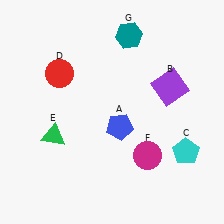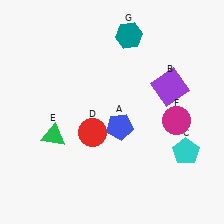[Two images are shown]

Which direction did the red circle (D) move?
The red circle (D) moved down.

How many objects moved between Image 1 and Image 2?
2 objects moved between the two images.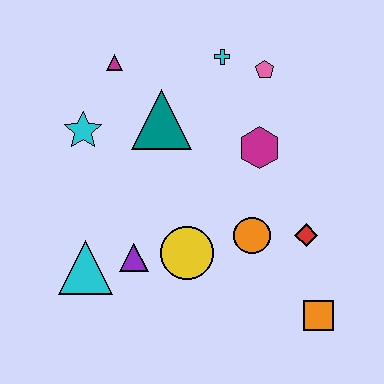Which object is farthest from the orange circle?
The magenta triangle is farthest from the orange circle.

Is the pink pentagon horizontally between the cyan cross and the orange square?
Yes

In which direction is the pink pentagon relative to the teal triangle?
The pink pentagon is to the right of the teal triangle.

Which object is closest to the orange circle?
The red diamond is closest to the orange circle.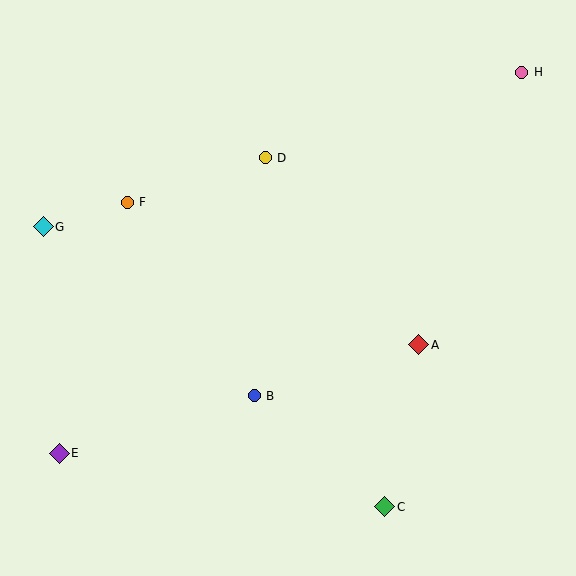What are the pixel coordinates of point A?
Point A is at (419, 345).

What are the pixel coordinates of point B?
Point B is at (254, 396).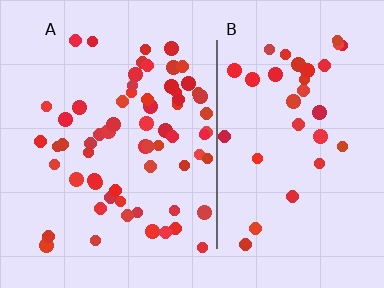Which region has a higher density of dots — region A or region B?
A (the left).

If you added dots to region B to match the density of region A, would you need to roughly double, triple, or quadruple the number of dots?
Approximately double.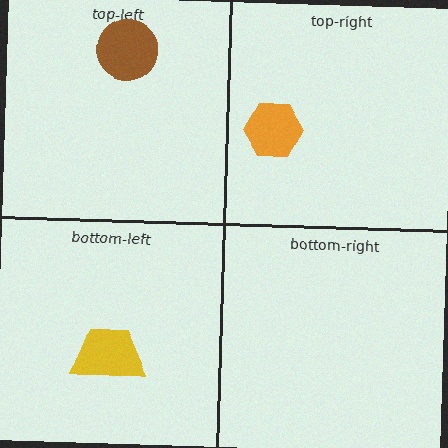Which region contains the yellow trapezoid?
The bottom-left region.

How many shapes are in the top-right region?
1.